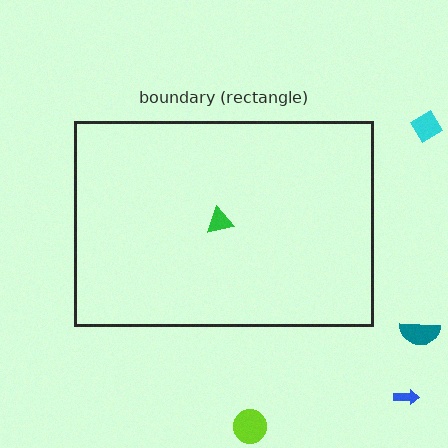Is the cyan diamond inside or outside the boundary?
Outside.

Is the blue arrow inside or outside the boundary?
Outside.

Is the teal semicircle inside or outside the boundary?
Outside.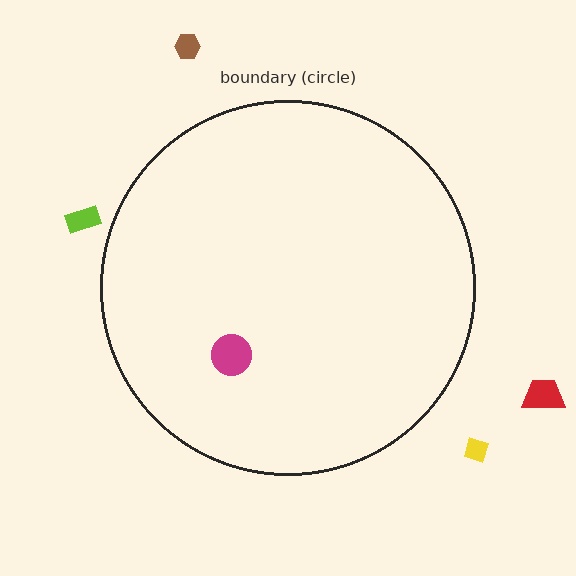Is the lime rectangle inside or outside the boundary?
Outside.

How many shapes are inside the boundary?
1 inside, 4 outside.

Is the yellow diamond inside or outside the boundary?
Outside.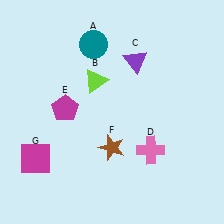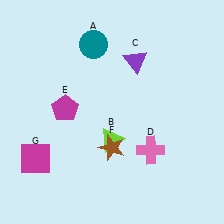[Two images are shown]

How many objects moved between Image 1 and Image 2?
1 object moved between the two images.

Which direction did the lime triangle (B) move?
The lime triangle (B) moved down.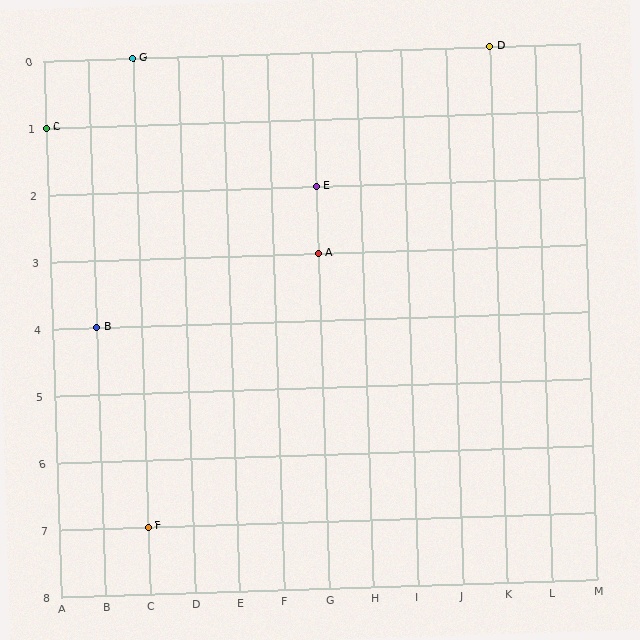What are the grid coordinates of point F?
Point F is at grid coordinates (C, 7).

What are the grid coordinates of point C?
Point C is at grid coordinates (A, 1).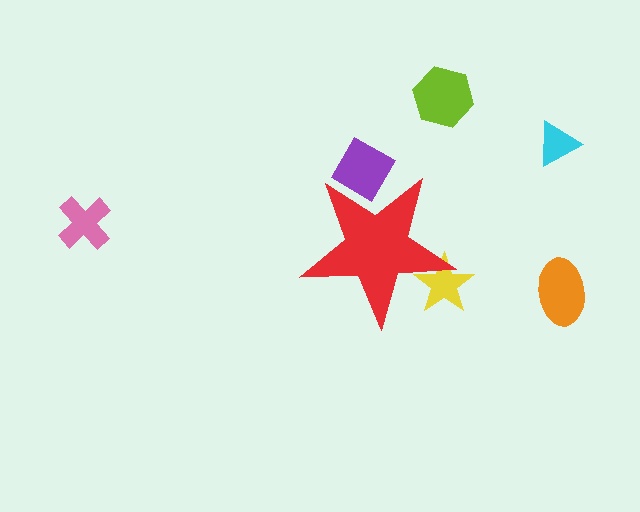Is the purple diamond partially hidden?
Yes, the purple diamond is partially hidden behind the red star.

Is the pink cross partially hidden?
No, the pink cross is fully visible.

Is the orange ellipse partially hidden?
No, the orange ellipse is fully visible.